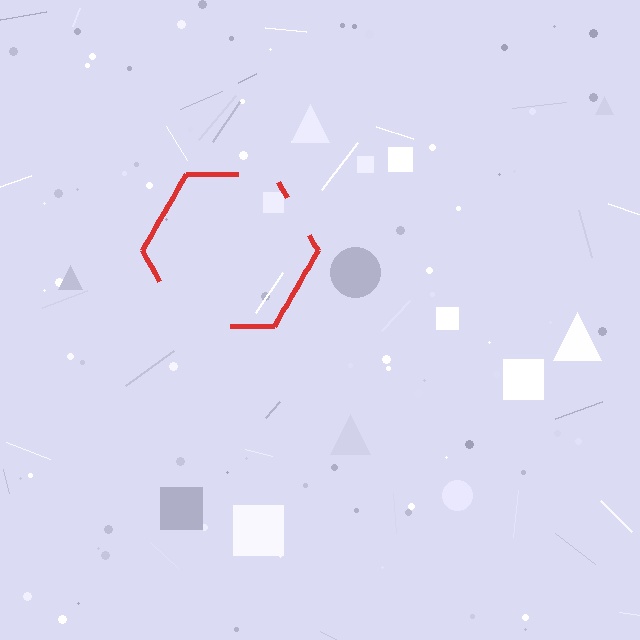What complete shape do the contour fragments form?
The contour fragments form a hexagon.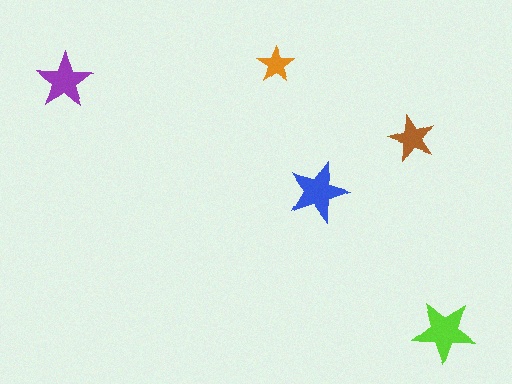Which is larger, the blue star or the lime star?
The lime one.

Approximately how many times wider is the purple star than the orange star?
About 1.5 times wider.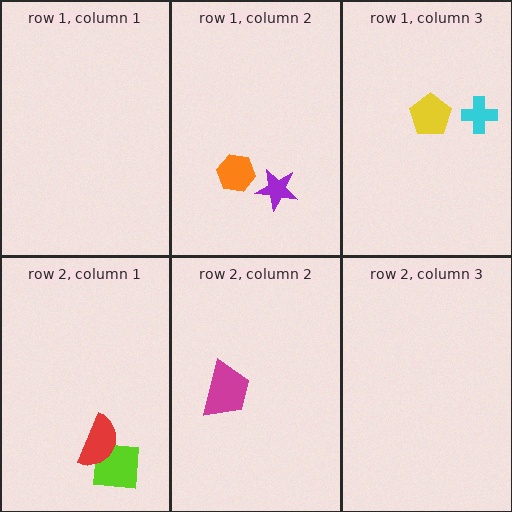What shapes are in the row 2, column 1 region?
The lime square, the red semicircle.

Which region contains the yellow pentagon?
The row 1, column 3 region.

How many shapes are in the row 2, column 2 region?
1.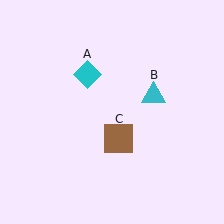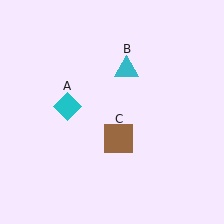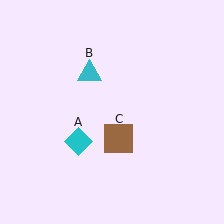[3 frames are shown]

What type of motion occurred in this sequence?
The cyan diamond (object A), cyan triangle (object B) rotated counterclockwise around the center of the scene.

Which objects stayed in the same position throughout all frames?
Brown square (object C) remained stationary.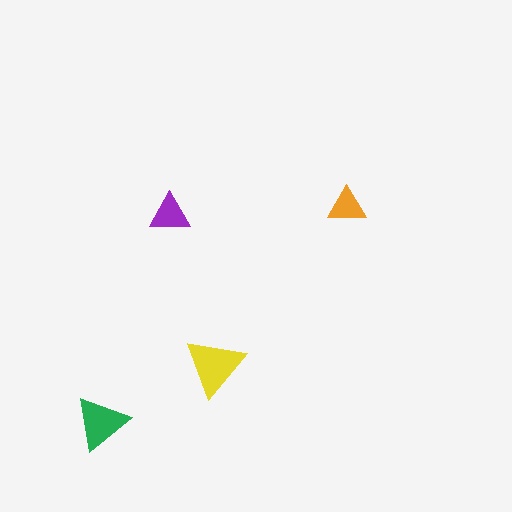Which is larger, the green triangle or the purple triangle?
The green one.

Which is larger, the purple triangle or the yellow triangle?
The yellow one.